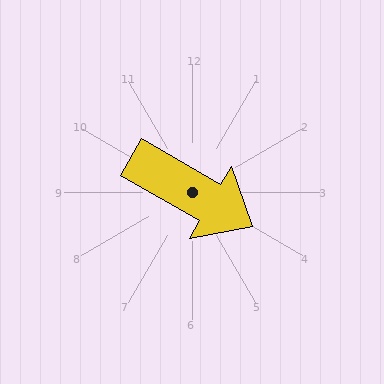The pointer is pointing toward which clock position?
Roughly 4 o'clock.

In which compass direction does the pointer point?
Southeast.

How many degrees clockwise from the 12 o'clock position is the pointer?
Approximately 120 degrees.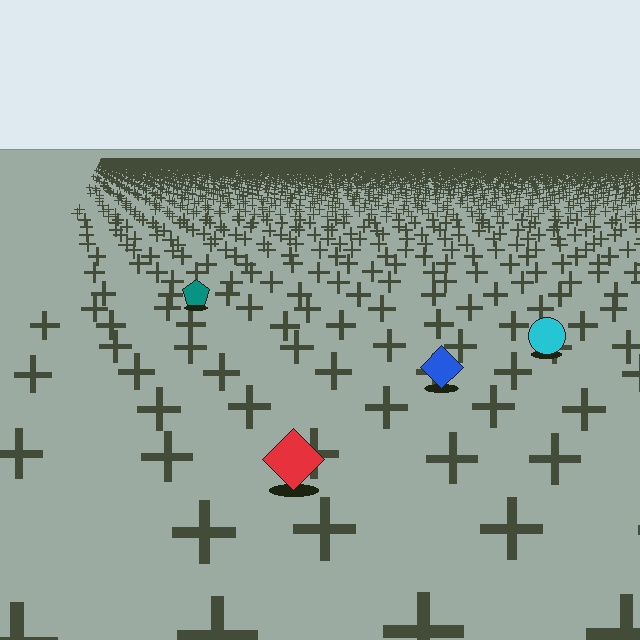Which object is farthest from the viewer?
The teal pentagon is farthest from the viewer. It appears smaller and the ground texture around it is denser.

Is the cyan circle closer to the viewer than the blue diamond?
No. The blue diamond is closer — you can tell from the texture gradient: the ground texture is coarser near it.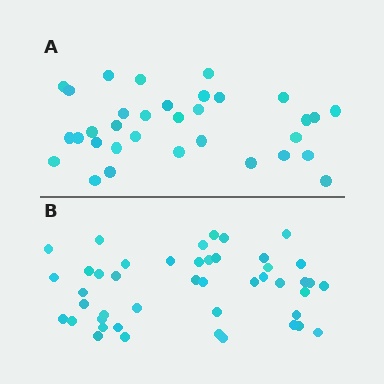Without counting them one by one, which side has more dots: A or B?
Region B (the bottom region) has more dots.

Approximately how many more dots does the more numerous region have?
Region B has roughly 12 or so more dots than region A.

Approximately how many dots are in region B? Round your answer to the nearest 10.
About 40 dots. (The exact count is 45, which rounds to 40.)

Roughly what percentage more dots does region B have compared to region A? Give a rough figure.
About 35% more.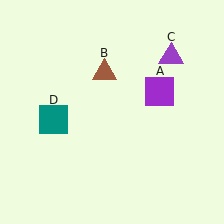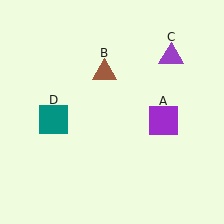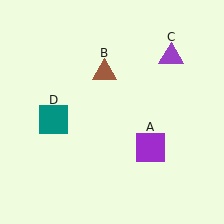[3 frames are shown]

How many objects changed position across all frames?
1 object changed position: purple square (object A).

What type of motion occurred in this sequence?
The purple square (object A) rotated clockwise around the center of the scene.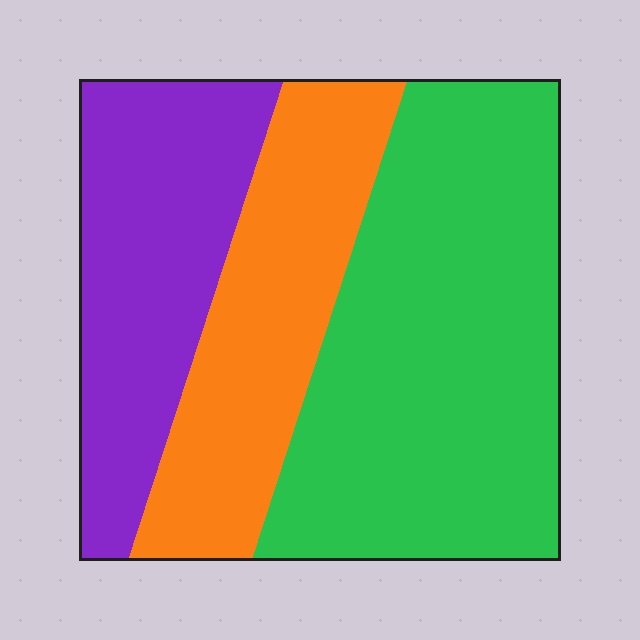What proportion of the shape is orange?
Orange takes up about one quarter (1/4) of the shape.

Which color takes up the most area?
Green, at roughly 50%.